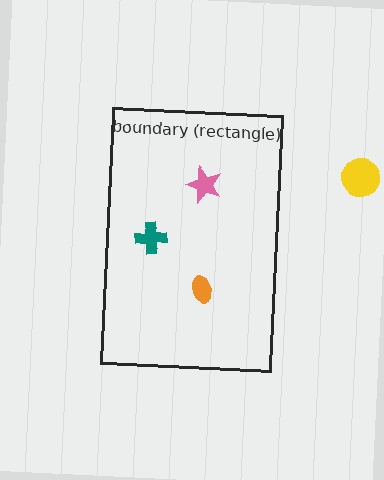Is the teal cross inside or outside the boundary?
Inside.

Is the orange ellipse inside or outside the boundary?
Inside.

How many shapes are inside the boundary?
3 inside, 1 outside.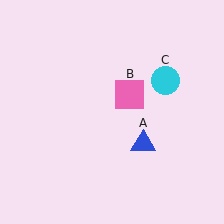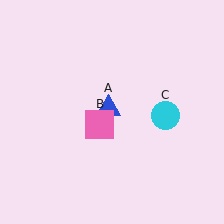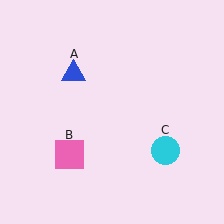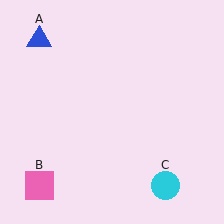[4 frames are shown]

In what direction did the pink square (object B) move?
The pink square (object B) moved down and to the left.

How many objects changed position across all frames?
3 objects changed position: blue triangle (object A), pink square (object B), cyan circle (object C).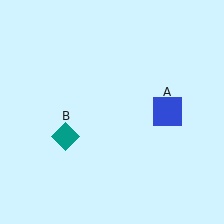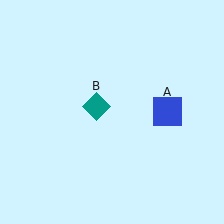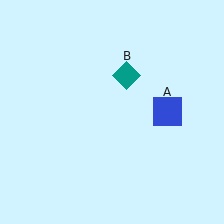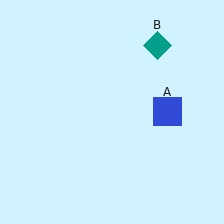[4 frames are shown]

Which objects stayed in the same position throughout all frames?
Blue square (object A) remained stationary.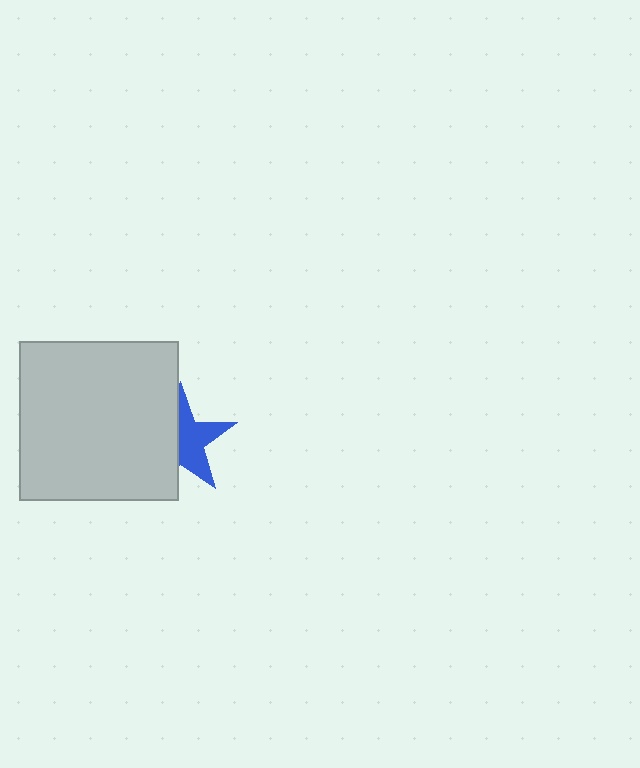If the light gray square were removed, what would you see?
You would see the complete blue star.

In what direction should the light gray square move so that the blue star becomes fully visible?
The light gray square should move left. That is the shortest direction to clear the overlap and leave the blue star fully visible.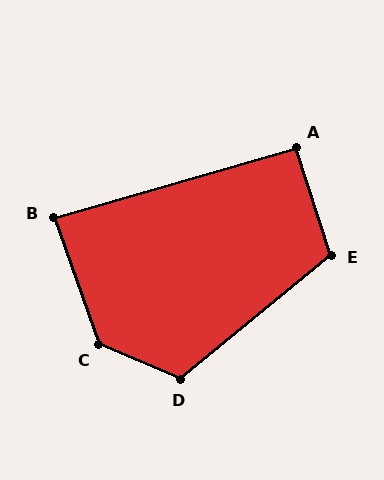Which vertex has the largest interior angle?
C, at approximately 133 degrees.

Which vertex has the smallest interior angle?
B, at approximately 87 degrees.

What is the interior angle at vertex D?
Approximately 117 degrees (obtuse).